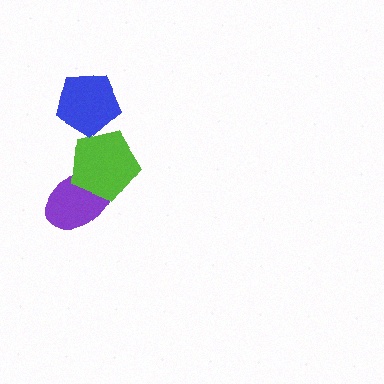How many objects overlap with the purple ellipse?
1 object overlaps with the purple ellipse.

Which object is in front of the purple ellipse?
The lime pentagon is in front of the purple ellipse.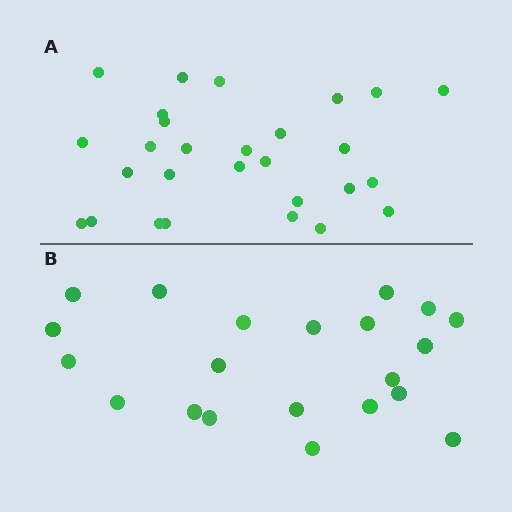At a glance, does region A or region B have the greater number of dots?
Region A (the top region) has more dots.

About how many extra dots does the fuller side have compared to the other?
Region A has roughly 8 or so more dots than region B.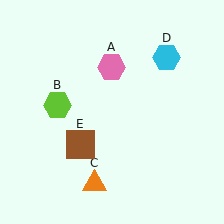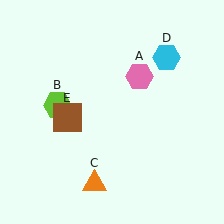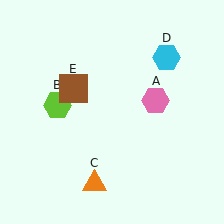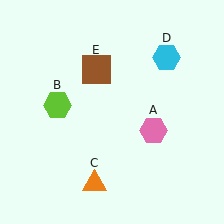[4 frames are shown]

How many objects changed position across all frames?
2 objects changed position: pink hexagon (object A), brown square (object E).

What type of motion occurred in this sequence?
The pink hexagon (object A), brown square (object E) rotated clockwise around the center of the scene.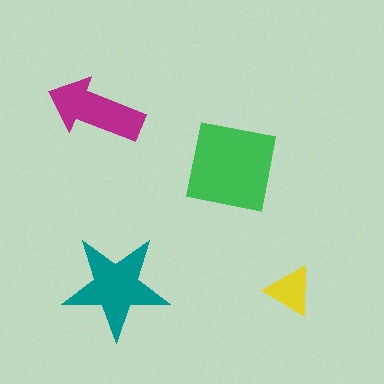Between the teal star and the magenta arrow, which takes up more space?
The teal star.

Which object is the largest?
The green square.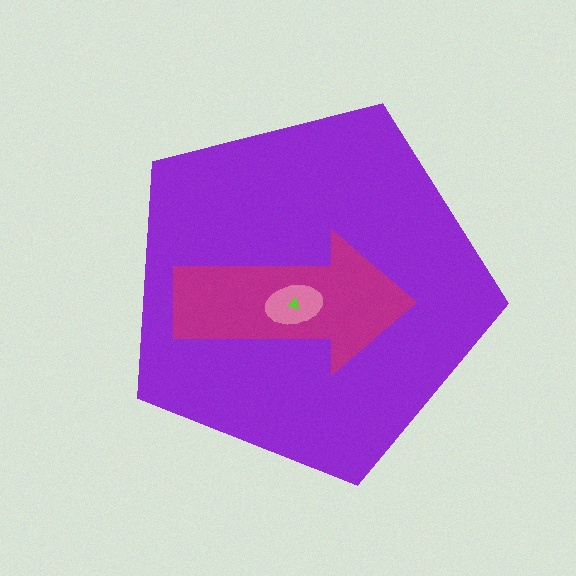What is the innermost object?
The lime triangle.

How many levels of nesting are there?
4.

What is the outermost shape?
The purple pentagon.